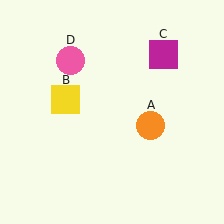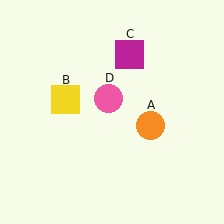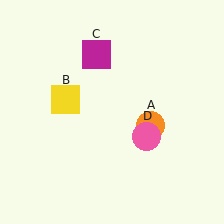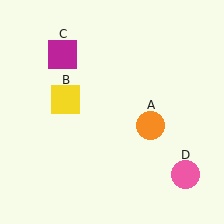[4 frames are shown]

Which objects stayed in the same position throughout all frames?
Orange circle (object A) and yellow square (object B) remained stationary.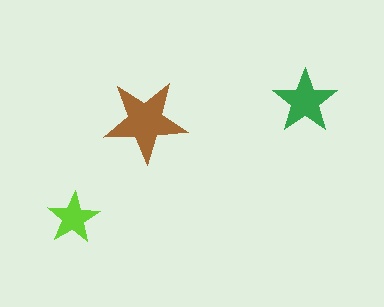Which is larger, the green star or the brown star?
The brown one.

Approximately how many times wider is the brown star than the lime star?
About 1.5 times wider.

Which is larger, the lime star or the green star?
The green one.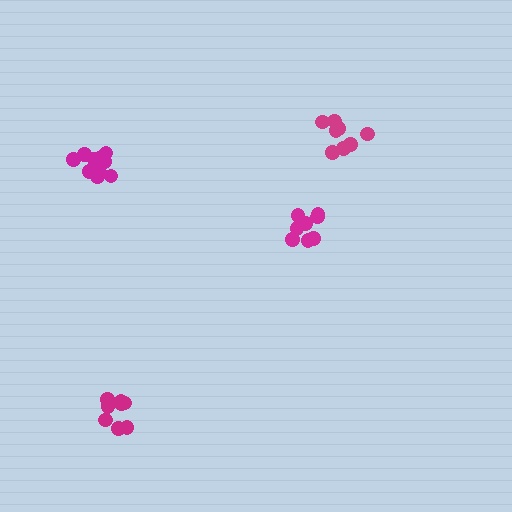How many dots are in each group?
Group 1: 8 dots, Group 2: 8 dots, Group 3: 12 dots, Group 4: 8 dots (36 total).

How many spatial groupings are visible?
There are 4 spatial groupings.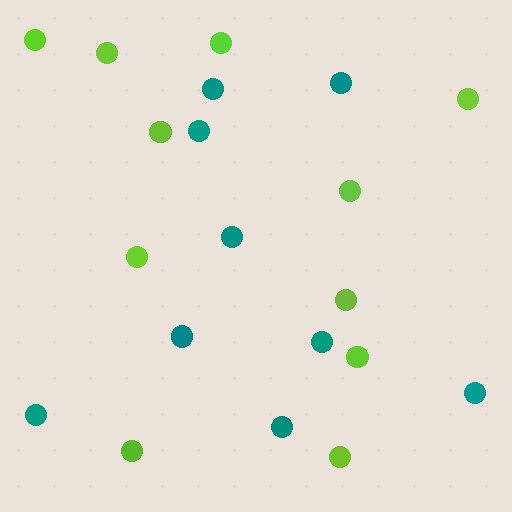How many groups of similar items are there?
There are 2 groups: one group of teal circles (9) and one group of lime circles (11).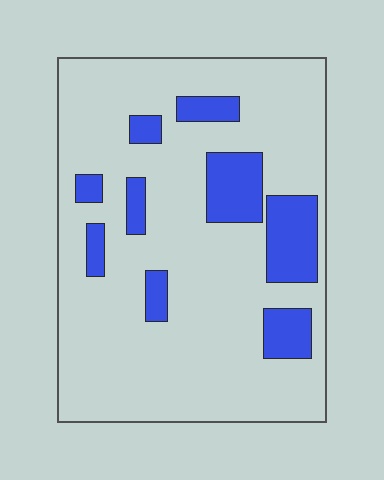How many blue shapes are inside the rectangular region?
9.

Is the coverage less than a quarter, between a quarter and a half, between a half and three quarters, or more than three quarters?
Less than a quarter.